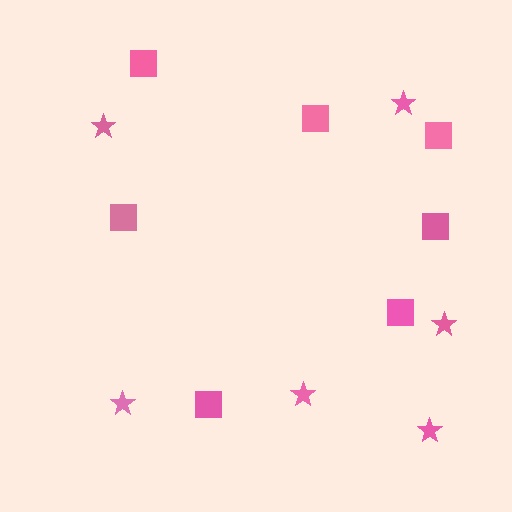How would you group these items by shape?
There are 2 groups: one group of squares (7) and one group of stars (6).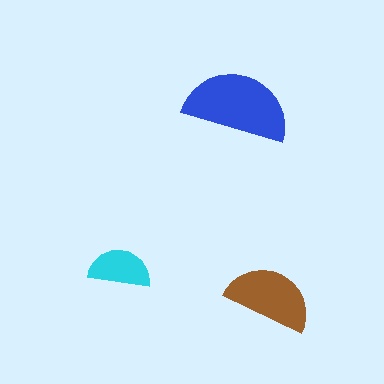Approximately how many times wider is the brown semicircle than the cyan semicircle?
About 1.5 times wider.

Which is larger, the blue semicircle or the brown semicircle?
The blue one.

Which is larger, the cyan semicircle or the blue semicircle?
The blue one.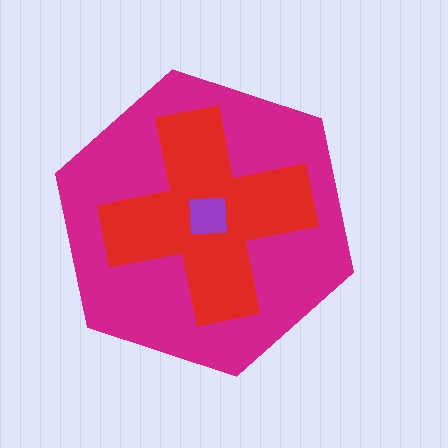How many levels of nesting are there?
3.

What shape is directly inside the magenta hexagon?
The red cross.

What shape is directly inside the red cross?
The purple square.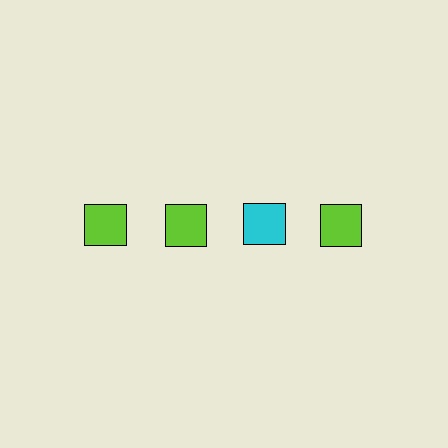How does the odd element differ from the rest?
It has a different color: cyan instead of lime.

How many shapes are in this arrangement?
There are 4 shapes arranged in a grid pattern.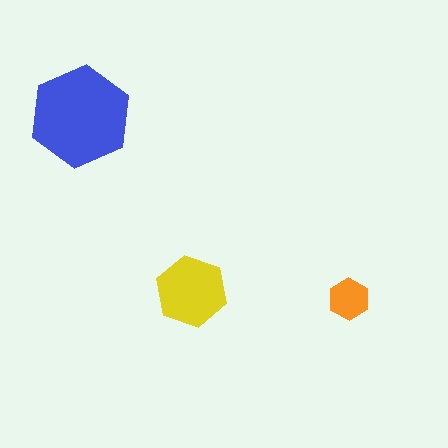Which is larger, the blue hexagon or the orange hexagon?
The blue one.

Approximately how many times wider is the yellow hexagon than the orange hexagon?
About 1.5 times wider.